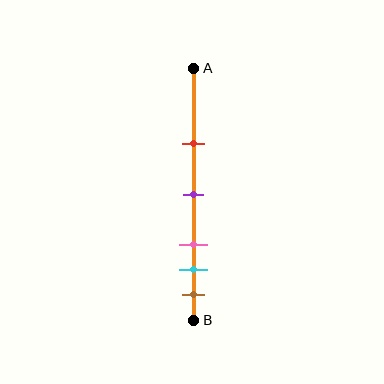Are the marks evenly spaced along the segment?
No, the marks are not evenly spaced.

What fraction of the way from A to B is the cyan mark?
The cyan mark is approximately 80% (0.8) of the way from A to B.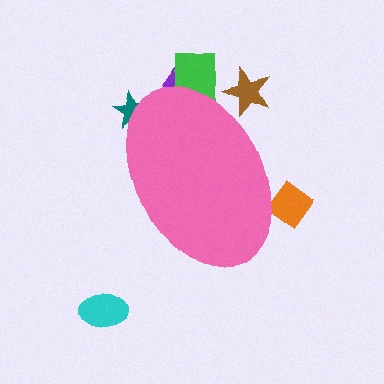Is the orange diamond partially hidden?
Yes, the orange diamond is partially hidden behind the pink ellipse.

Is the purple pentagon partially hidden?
Yes, the purple pentagon is partially hidden behind the pink ellipse.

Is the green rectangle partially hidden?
Yes, the green rectangle is partially hidden behind the pink ellipse.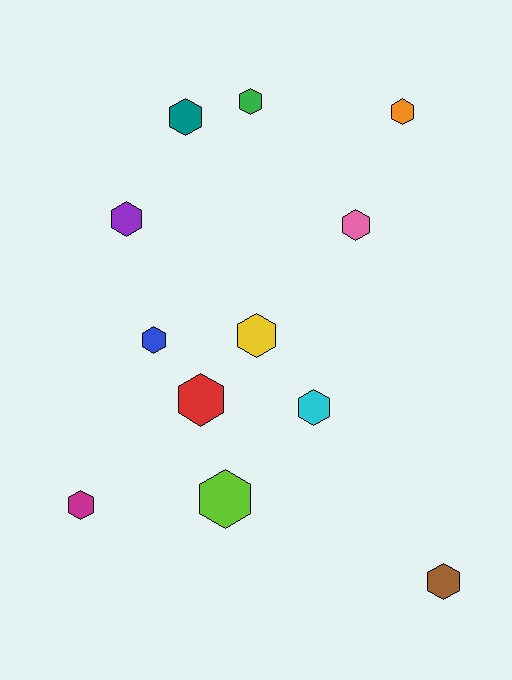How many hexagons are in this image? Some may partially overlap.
There are 12 hexagons.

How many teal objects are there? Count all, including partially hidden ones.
There is 1 teal object.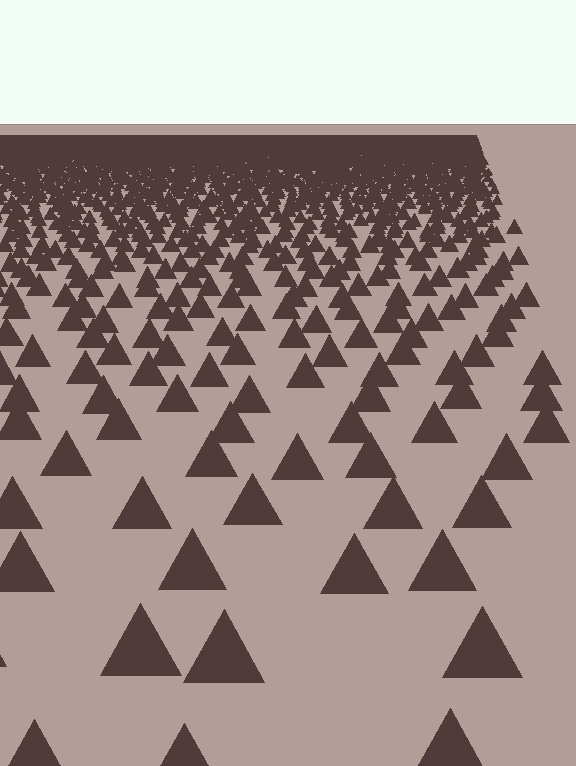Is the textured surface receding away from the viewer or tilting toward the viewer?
The surface is receding away from the viewer. Texture elements get smaller and denser toward the top.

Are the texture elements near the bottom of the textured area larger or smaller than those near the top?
Larger. Near the bottom, elements are closer to the viewer and appear at a bigger on-screen size.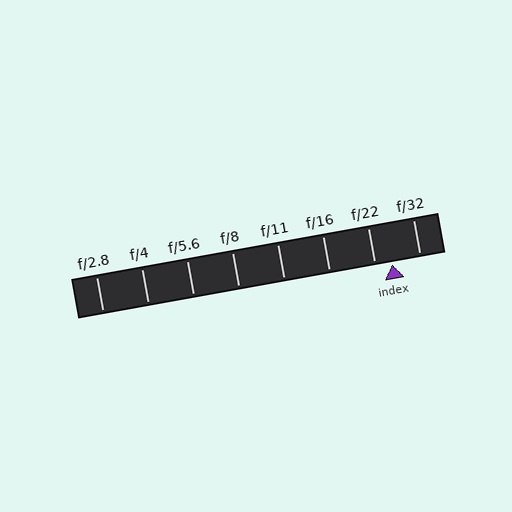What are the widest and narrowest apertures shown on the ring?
The widest aperture shown is f/2.8 and the narrowest is f/32.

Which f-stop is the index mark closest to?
The index mark is closest to f/22.